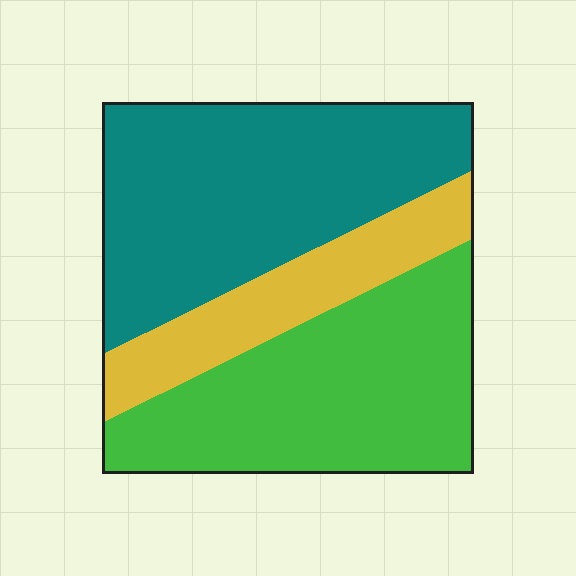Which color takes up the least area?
Yellow, at roughly 20%.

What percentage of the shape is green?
Green takes up between a third and a half of the shape.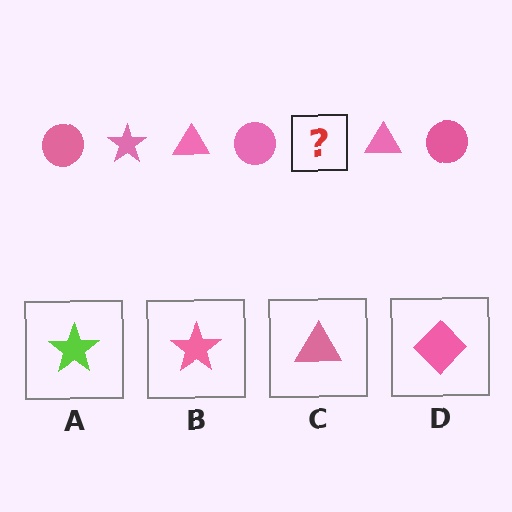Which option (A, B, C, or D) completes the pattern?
B.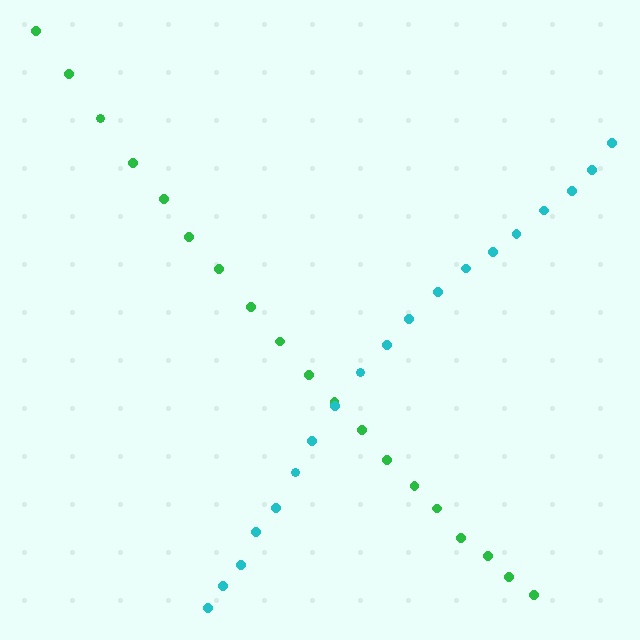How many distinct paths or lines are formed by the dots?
There are 2 distinct paths.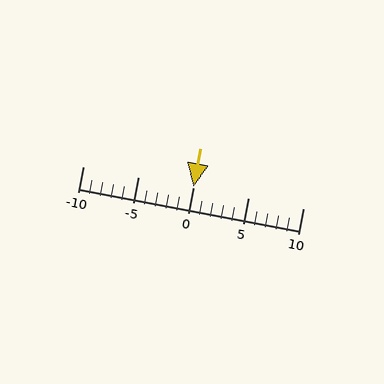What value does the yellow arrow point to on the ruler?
The yellow arrow points to approximately 0.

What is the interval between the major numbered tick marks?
The major tick marks are spaced 5 units apart.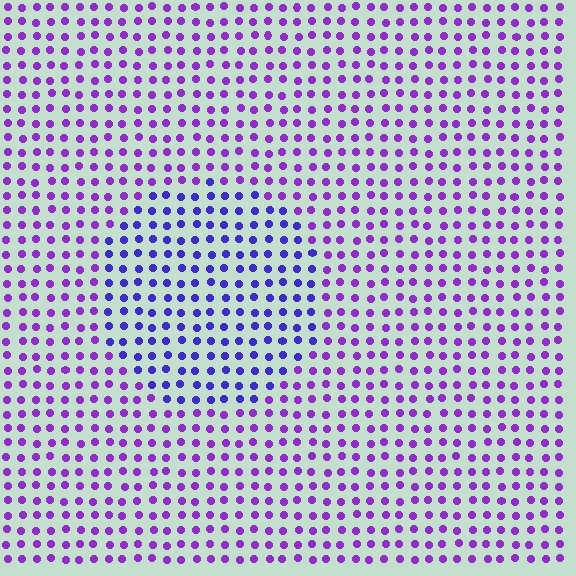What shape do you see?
I see a circle.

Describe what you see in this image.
The image is filled with small purple elements in a uniform arrangement. A circle-shaped region is visible where the elements are tinted to a slightly different hue, forming a subtle color boundary.